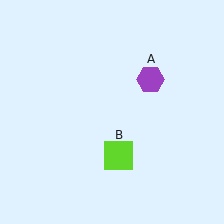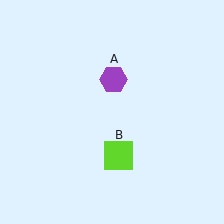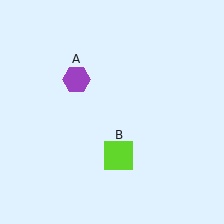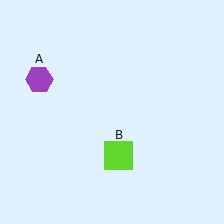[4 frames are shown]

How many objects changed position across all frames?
1 object changed position: purple hexagon (object A).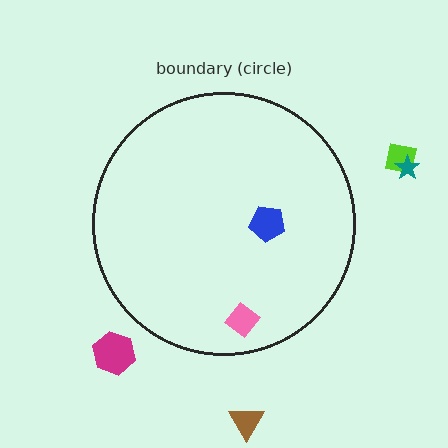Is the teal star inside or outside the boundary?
Outside.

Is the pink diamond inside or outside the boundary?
Inside.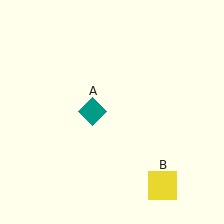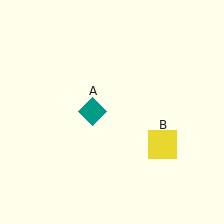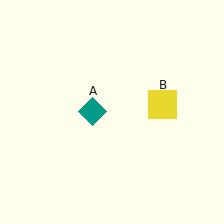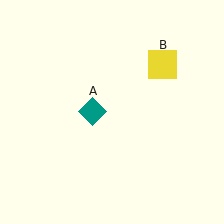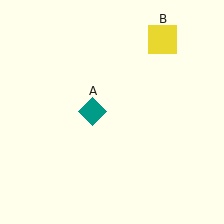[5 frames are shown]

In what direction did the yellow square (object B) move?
The yellow square (object B) moved up.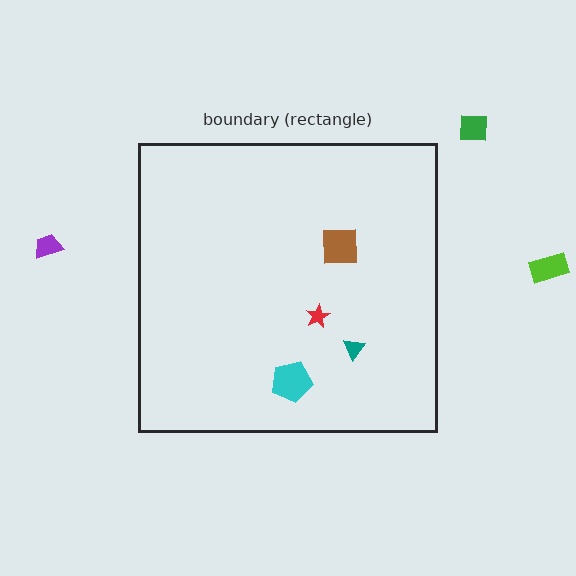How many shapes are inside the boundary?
4 inside, 3 outside.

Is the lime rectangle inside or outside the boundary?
Outside.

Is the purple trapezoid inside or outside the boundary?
Outside.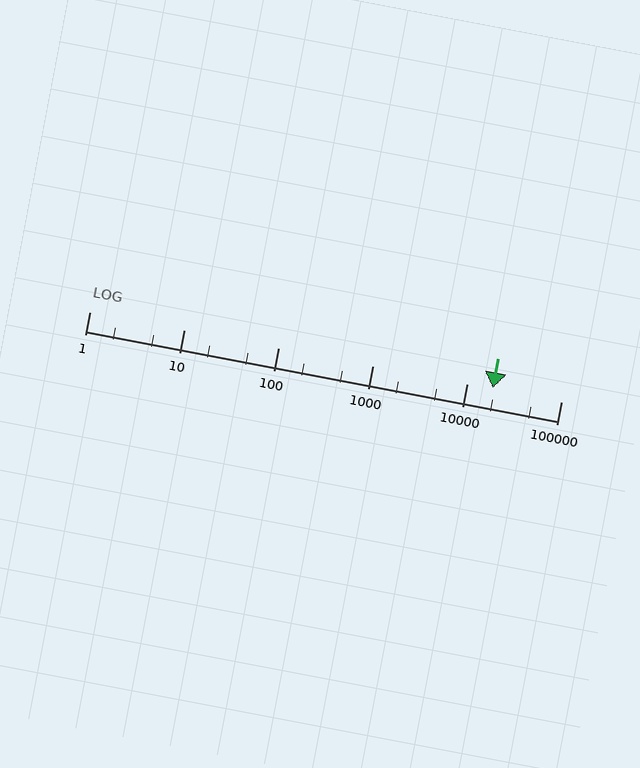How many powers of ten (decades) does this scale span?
The scale spans 5 decades, from 1 to 100000.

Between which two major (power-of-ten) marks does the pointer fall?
The pointer is between 10000 and 100000.